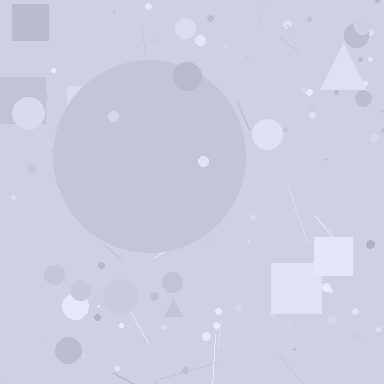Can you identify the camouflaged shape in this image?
The camouflaged shape is a circle.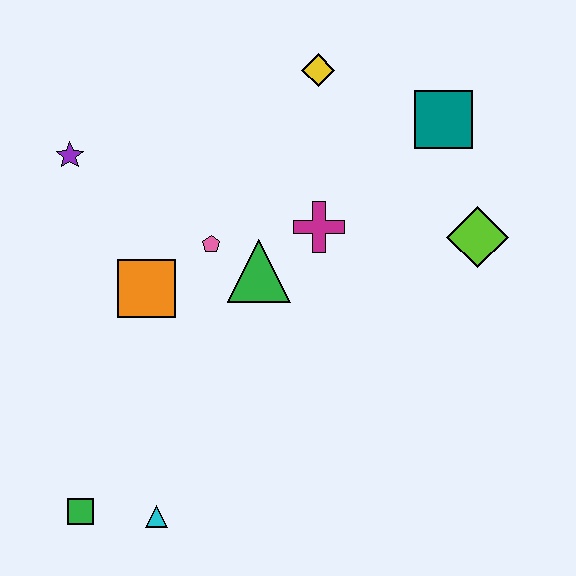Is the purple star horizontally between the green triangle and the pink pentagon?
No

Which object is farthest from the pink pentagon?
The green square is farthest from the pink pentagon.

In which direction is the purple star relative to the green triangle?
The purple star is to the left of the green triangle.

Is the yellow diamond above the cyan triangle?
Yes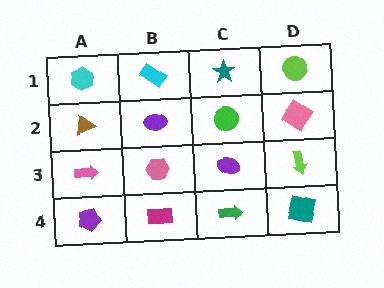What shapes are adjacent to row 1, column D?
A pink diamond (row 2, column D), a teal star (row 1, column C).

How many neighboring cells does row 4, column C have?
3.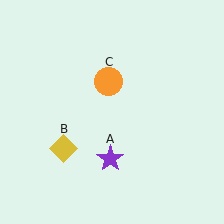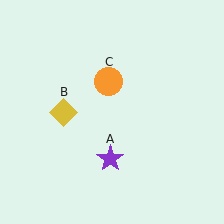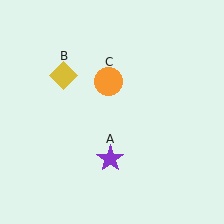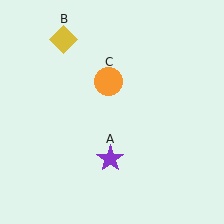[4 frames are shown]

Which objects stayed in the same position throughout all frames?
Purple star (object A) and orange circle (object C) remained stationary.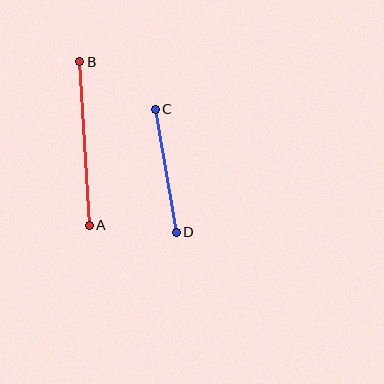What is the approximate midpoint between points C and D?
The midpoint is at approximately (166, 171) pixels.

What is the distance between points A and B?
The distance is approximately 164 pixels.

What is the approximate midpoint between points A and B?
The midpoint is at approximately (84, 143) pixels.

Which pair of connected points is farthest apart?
Points A and B are farthest apart.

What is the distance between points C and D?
The distance is approximately 125 pixels.